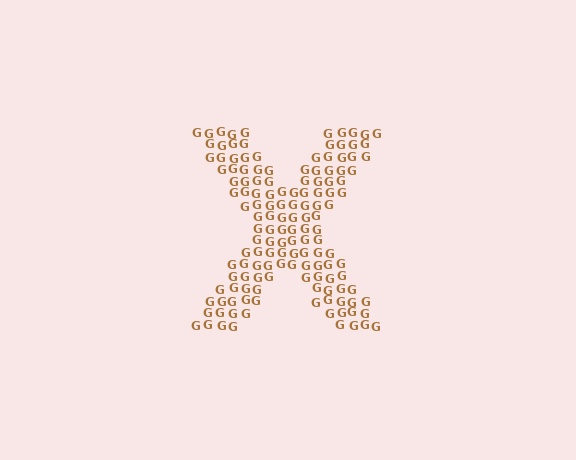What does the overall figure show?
The overall figure shows the letter X.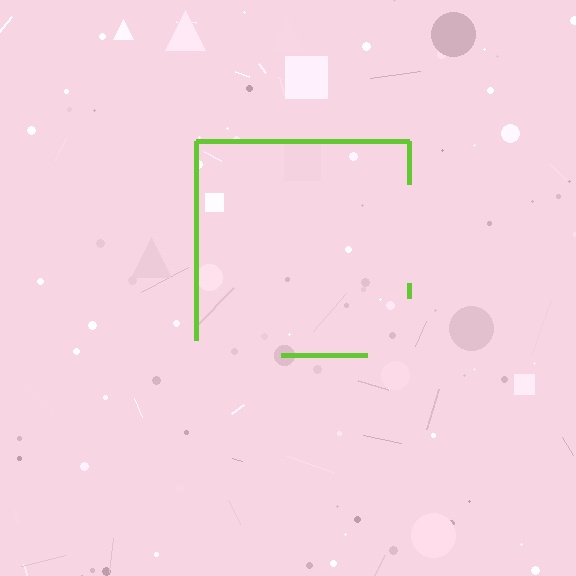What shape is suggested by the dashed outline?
The dashed outline suggests a square.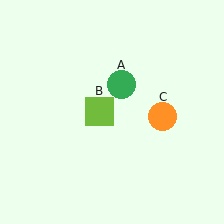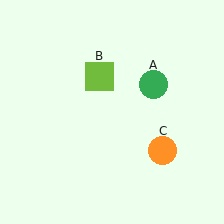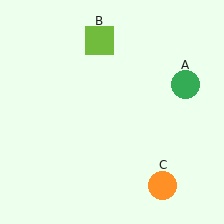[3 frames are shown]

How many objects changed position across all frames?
3 objects changed position: green circle (object A), lime square (object B), orange circle (object C).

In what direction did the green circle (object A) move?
The green circle (object A) moved right.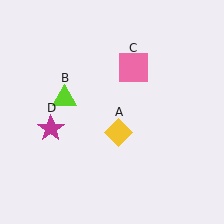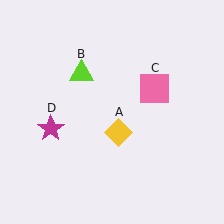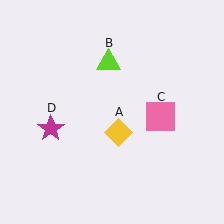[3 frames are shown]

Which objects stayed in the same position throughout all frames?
Yellow diamond (object A) and magenta star (object D) remained stationary.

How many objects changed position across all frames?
2 objects changed position: lime triangle (object B), pink square (object C).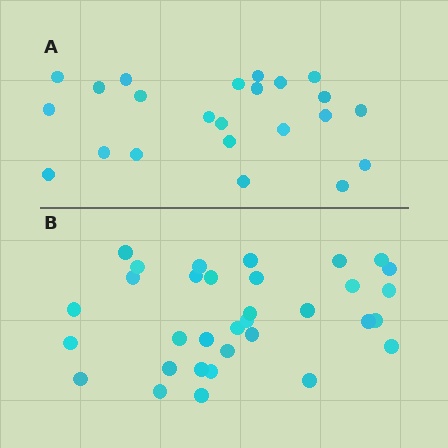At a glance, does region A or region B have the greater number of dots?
Region B (the bottom region) has more dots.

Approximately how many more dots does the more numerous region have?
Region B has roughly 10 or so more dots than region A.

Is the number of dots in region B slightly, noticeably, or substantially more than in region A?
Region B has noticeably more, but not dramatically so. The ratio is roughly 1.4 to 1.